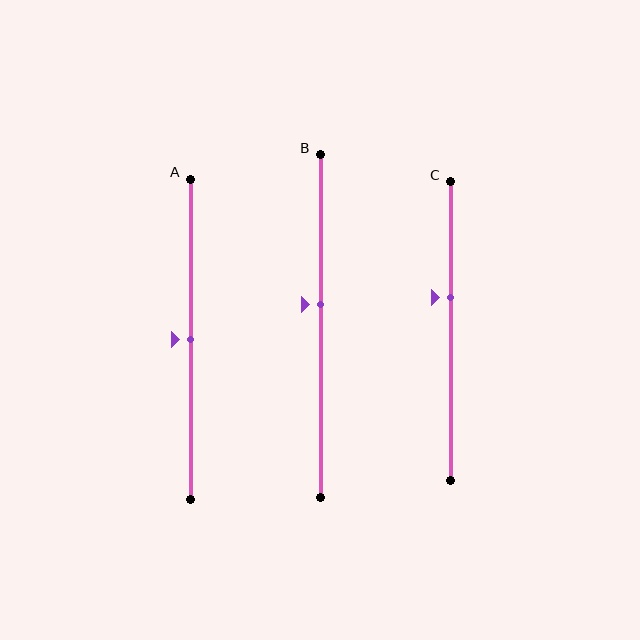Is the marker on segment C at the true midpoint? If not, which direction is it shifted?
No, the marker on segment C is shifted upward by about 11% of the segment length.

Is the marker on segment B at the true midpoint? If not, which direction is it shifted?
No, the marker on segment B is shifted upward by about 6% of the segment length.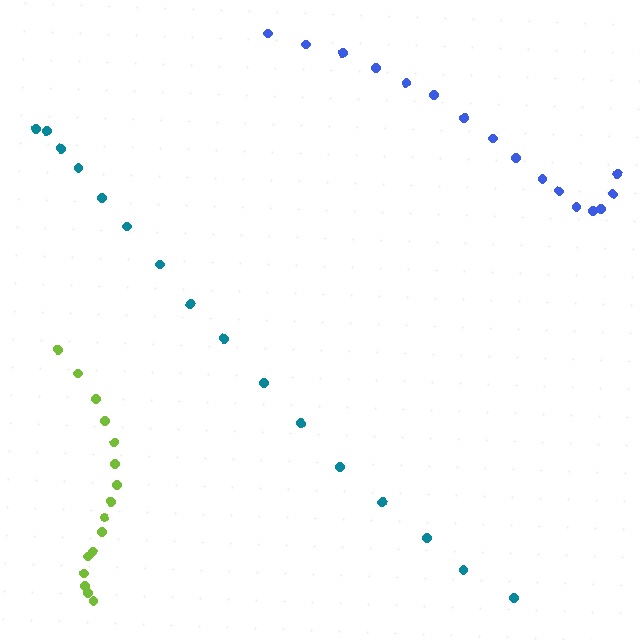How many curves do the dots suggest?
There are 3 distinct paths.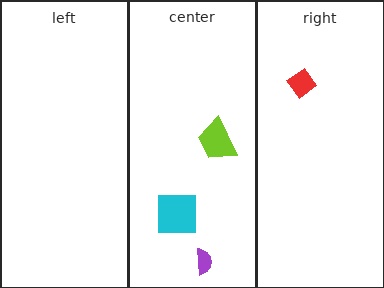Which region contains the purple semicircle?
The center region.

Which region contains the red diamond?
The right region.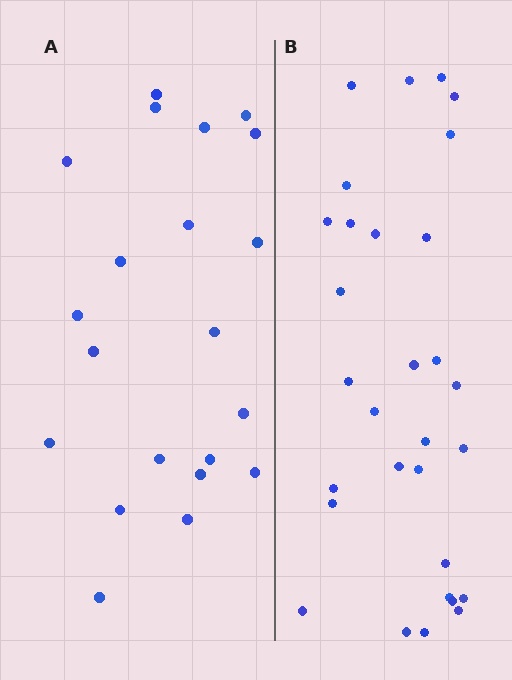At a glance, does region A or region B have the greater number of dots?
Region B (the right region) has more dots.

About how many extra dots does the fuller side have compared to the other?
Region B has roughly 8 or so more dots than region A.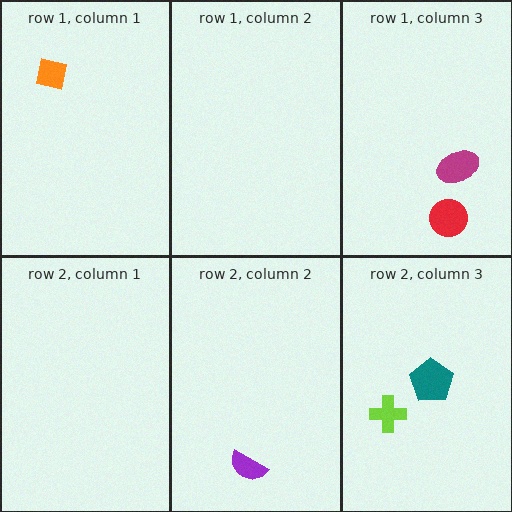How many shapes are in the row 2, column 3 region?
2.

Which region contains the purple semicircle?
The row 2, column 2 region.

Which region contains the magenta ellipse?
The row 1, column 3 region.